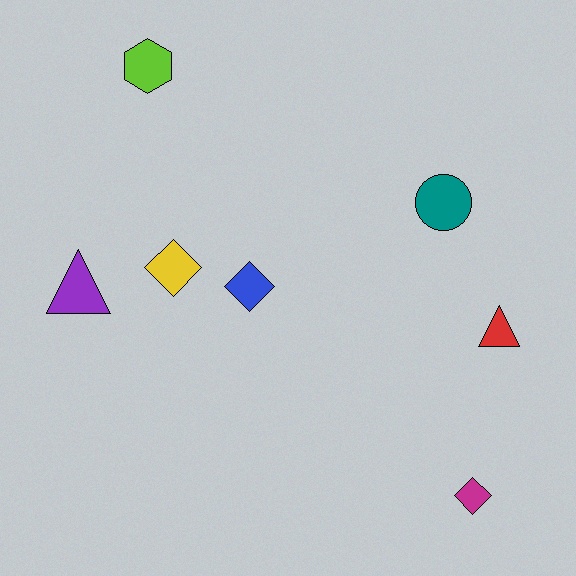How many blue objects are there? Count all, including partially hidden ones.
There is 1 blue object.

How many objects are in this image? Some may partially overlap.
There are 7 objects.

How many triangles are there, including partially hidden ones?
There are 2 triangles.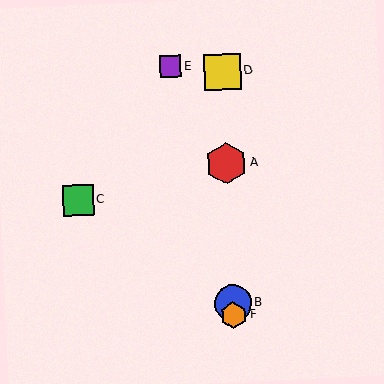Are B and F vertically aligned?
Yes, both are at x≈233.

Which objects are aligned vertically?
Objects A, B, D, F are aligned vertically.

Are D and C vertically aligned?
No, D is at x≈222 and C is at x≈78.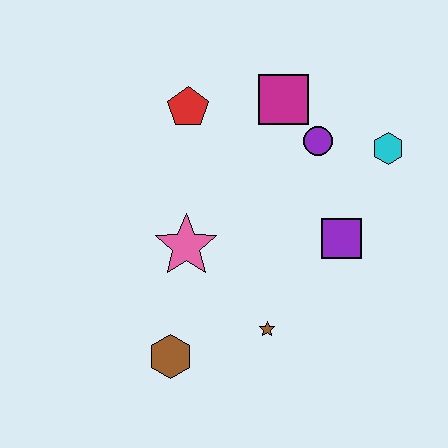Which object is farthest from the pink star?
The cyan hexagon is farthest from the pink star.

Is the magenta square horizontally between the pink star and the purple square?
Yes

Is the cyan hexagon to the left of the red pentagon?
No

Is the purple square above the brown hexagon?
Yes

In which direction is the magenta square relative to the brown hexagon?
The magenta square is above the brown hexagon.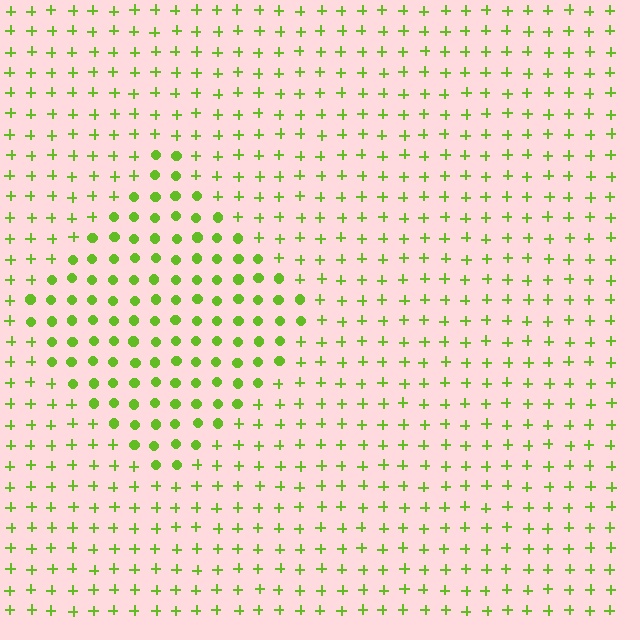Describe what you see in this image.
The image is filled with small lime elements arranged in a uniform grid. A diamond-shaped region contains circles, while the surrounding area contains plus signs. The boundary is defined purely by the change in element shape.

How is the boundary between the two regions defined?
The boundary is defined by a change in element shape: circles inside vs. plus signs outside. All elements share the same color and spacing.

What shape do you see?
I see a diamond.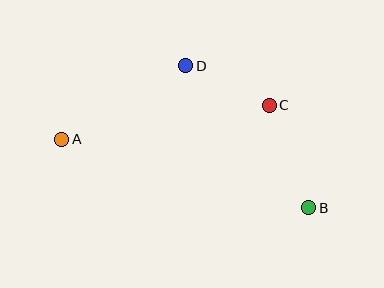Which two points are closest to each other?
Points C and D are closest to each other.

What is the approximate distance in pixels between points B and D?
The distance between B and D is approximately 188 pixels.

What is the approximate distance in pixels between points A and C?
The distance between A and C is approximately 211 pixels.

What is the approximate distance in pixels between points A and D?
The distance between A and D is approximately 144 pixels.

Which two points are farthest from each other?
Points A and B are farthest from each other.